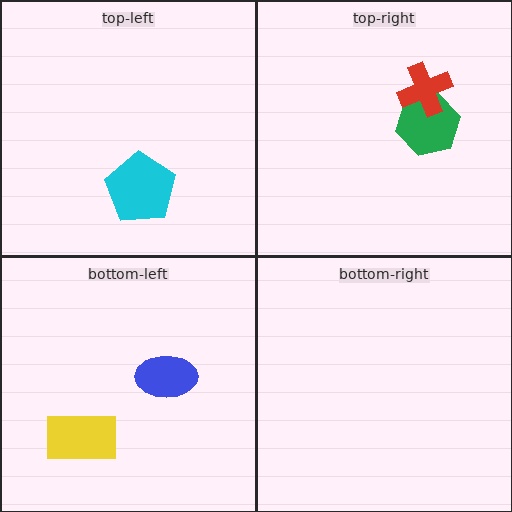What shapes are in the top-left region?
The cyan pentagon.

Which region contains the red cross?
The top-right region.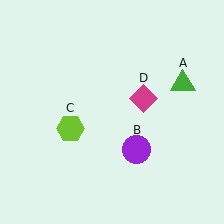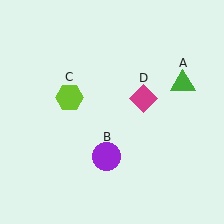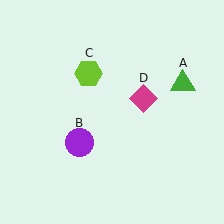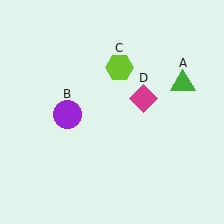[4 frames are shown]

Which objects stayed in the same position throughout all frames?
Green triangle (object A) and magenta diamond (object D) remained stationary.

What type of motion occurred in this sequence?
The purple circle (object B), lime hexagon (object C) rotated clockwise around the center of the scene.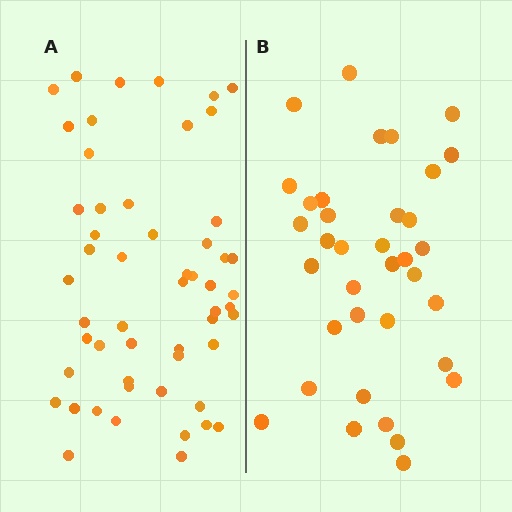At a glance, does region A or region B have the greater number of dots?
Region A (the left region) has more dots.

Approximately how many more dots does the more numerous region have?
Region A has approximately 20 more dots than region B.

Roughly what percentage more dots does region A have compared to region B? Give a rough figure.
About 50% more.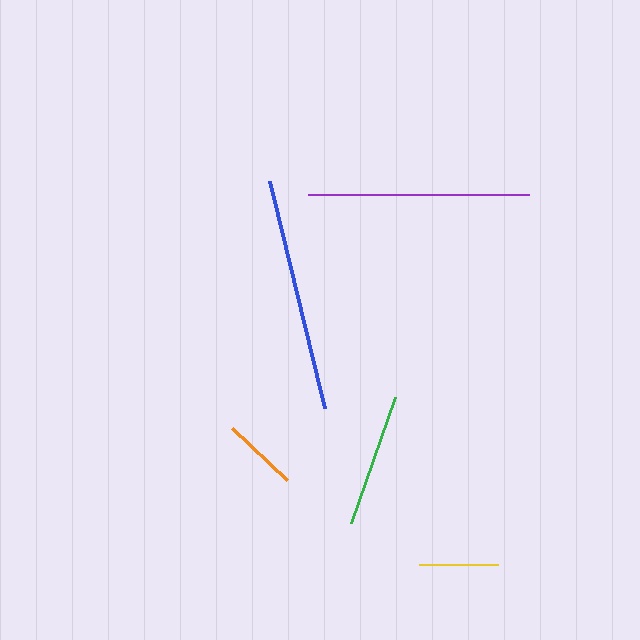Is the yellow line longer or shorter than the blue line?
The blue line is longer than the yellow line.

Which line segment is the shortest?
The orange line is the shortest at approximately 76 pixels.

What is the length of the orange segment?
The orange segment is approximately 76 pixels long.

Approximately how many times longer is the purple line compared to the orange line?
The purple line is approximately 2.9 times the length of the orange line.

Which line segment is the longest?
The blue line is the longest at approximately 234 pixels.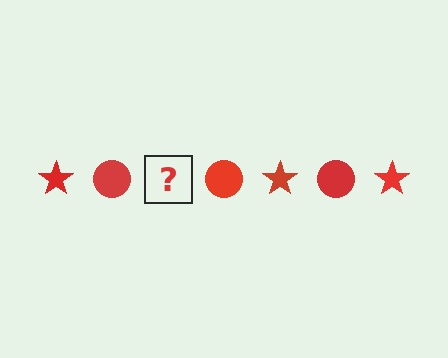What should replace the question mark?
The question mark should be replaced with a red star.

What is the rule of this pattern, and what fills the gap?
The rule is that the pattern cycles through star, circle shapes in red. The gap should be filled with a red star.